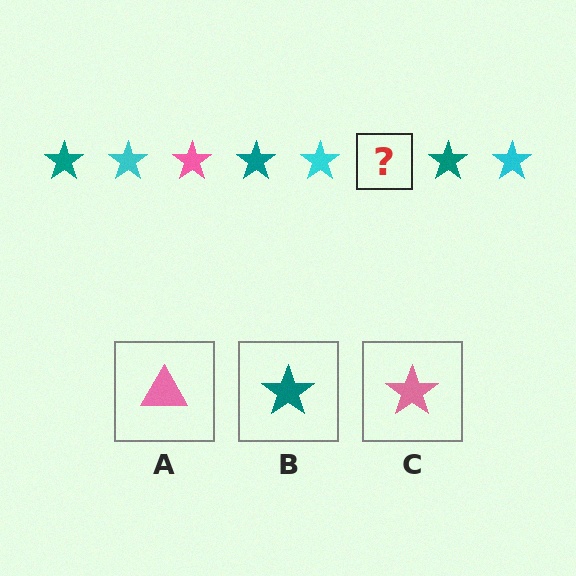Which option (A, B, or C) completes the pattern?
C.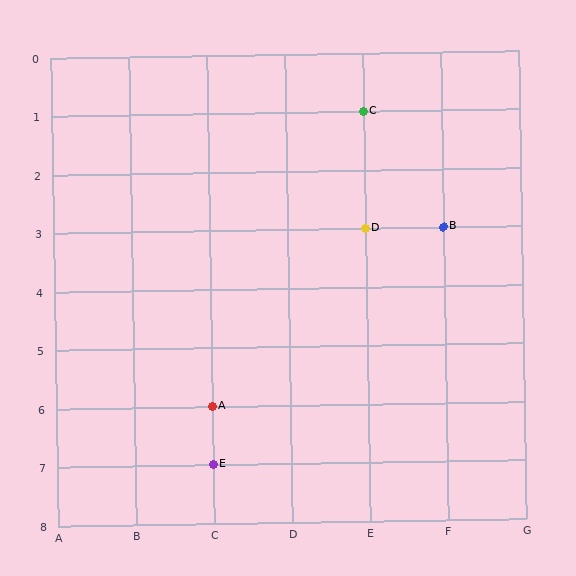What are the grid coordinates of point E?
Point E is at grid coordinates (C, 7).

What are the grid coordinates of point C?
Point C is at grid coordinates (E, 1).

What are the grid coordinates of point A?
Point A is at grid coordinates (C, 6).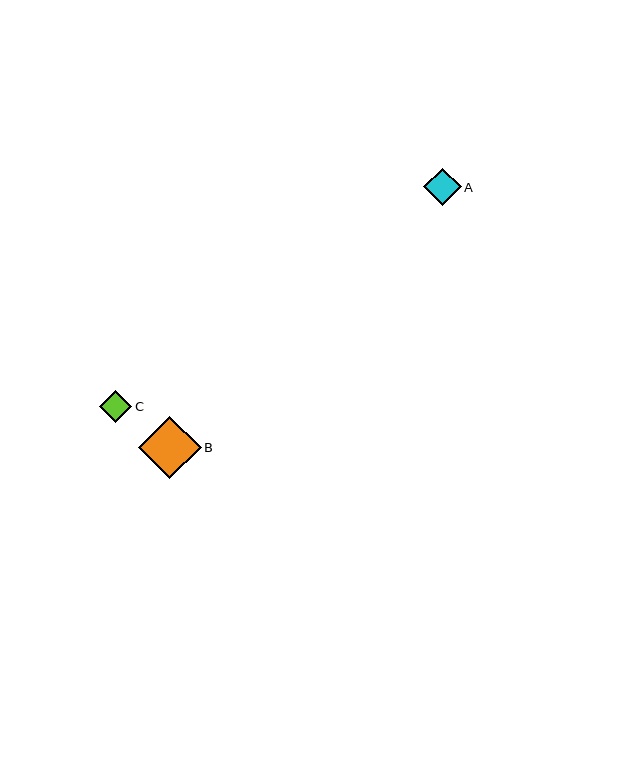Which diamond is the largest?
Diamond B is the largest with a size of approximately 62 pixels.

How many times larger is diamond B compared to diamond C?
Diamond B is approximately 1.9 times the size of diamond C.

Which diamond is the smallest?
Diamond C is the smallest with a size of approximately 32 pixels.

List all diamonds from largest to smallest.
From largest to smallest: B, A, C.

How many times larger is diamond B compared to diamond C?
Diamond B is approximately 1.9 times the size of diamond C.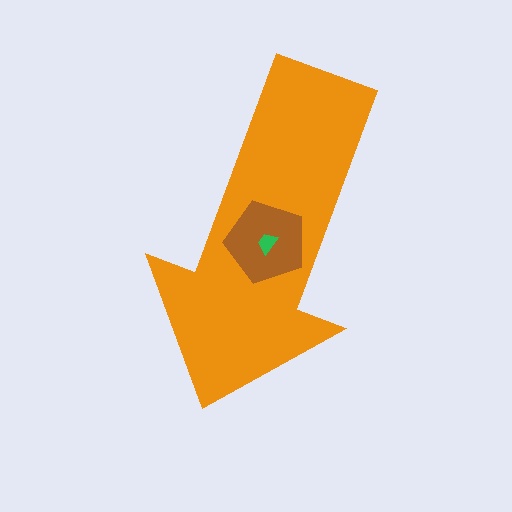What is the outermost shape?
The orange arrow.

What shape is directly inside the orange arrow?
The brown pentagon.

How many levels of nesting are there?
3.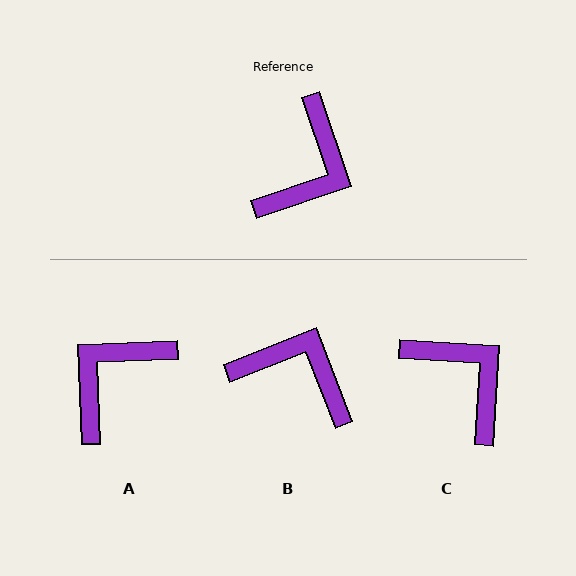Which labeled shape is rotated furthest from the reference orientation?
A, about 164 degrees away.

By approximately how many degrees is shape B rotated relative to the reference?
Approximately 93 degrees counter-clockwise.